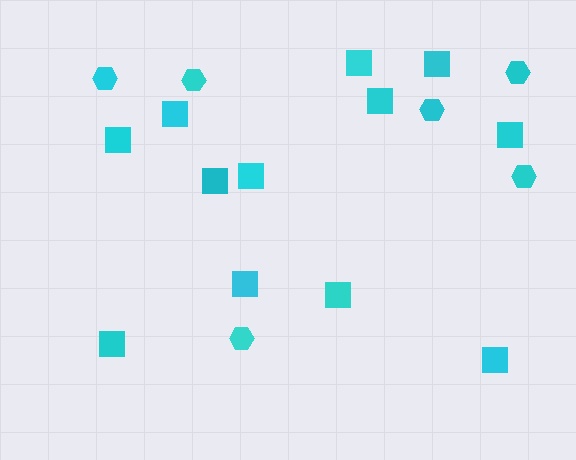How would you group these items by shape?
There are 2 groups: one group of hexagons (6) and one group of squares (12).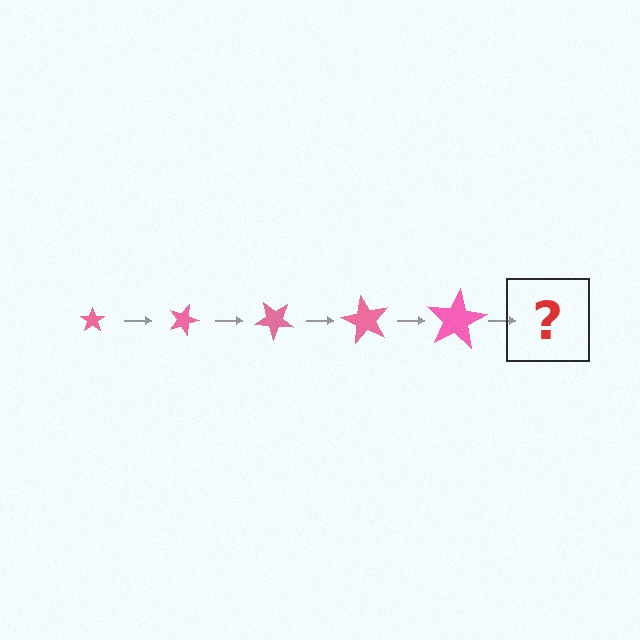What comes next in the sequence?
The next element should be a star, larger than the previous one and rotated 100 degrees from the start.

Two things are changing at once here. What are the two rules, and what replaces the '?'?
The two rules are that the star grows larger each step and it rotates 20 degrees each step. The '?' should be a star, larger than the previous one and rotated 100 degrees from the start.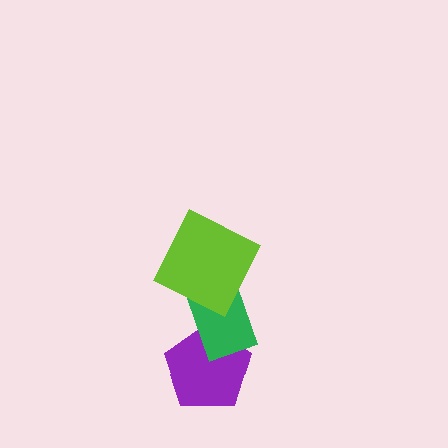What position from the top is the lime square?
The lime square is 1st from the top.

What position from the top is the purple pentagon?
The purple pentagon is 3rd from the top.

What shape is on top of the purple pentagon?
The green rectangle is on top of the purple pentagon.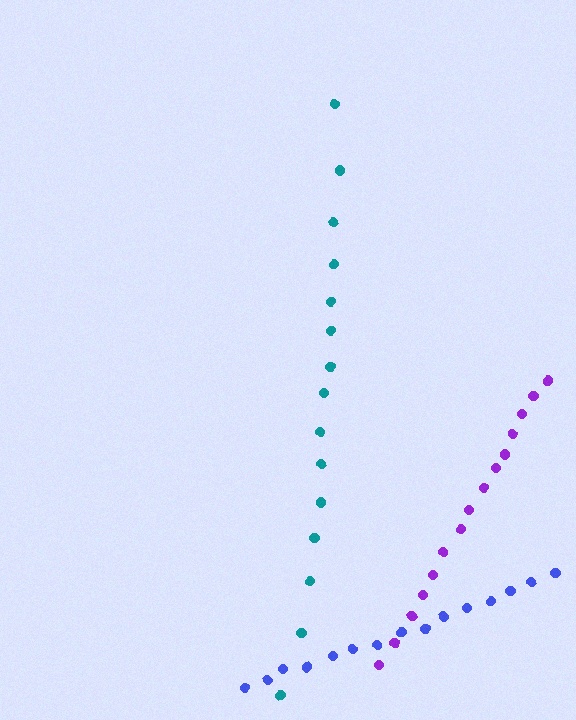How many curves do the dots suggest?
There are 3 distinct paths.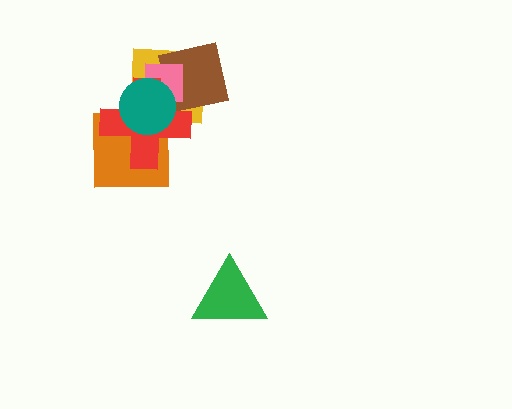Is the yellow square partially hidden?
Yes, it is partially covered by another shape.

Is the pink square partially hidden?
Yes, it is partially covered by another shape.